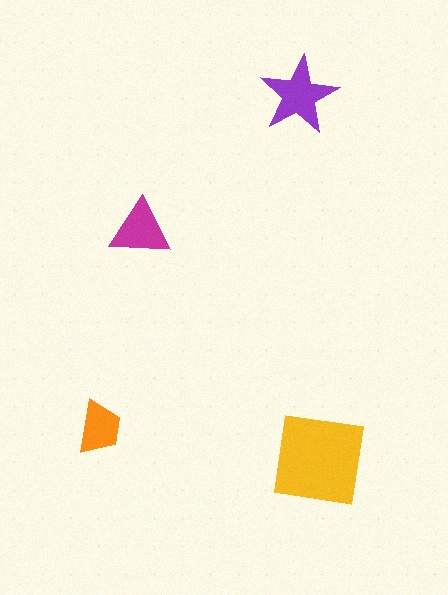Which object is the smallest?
The orange trapezoid.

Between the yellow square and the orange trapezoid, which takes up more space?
The yellow square.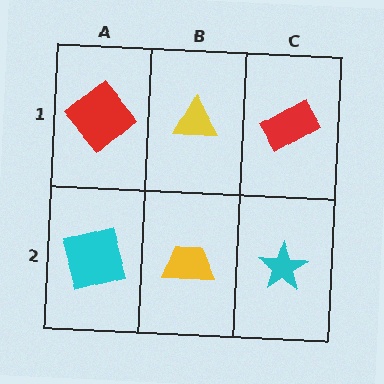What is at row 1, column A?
A red diamond.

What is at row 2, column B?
A yellow trapezoid.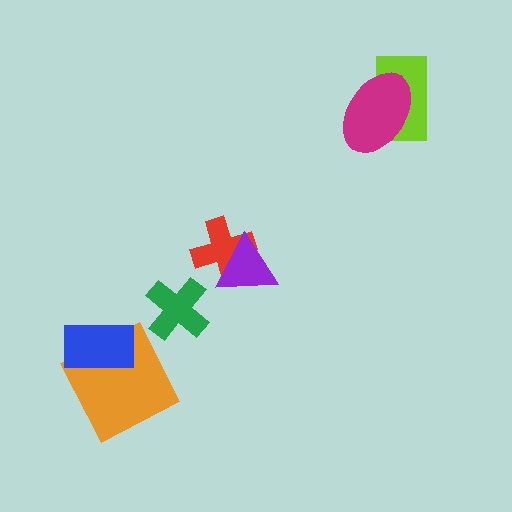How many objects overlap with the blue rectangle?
1 object overlaps with the blue rectangle.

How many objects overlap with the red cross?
1 object overlaps with the red cross.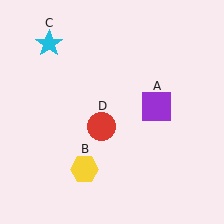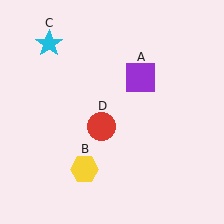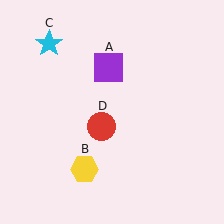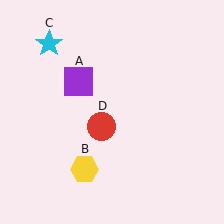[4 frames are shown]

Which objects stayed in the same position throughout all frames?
Yellow hexagon (object B) and cyan star (object C) and red circle (object D) remained stationary.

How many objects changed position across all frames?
1 object changed position: purple square (object A).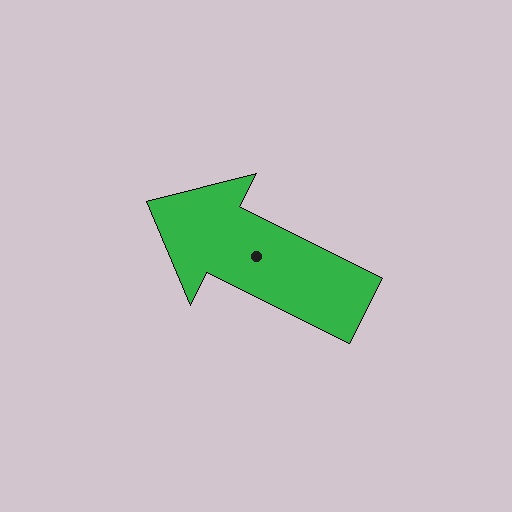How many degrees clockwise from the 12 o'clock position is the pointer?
Approximately 297 degrees.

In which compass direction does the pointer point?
Northwest.